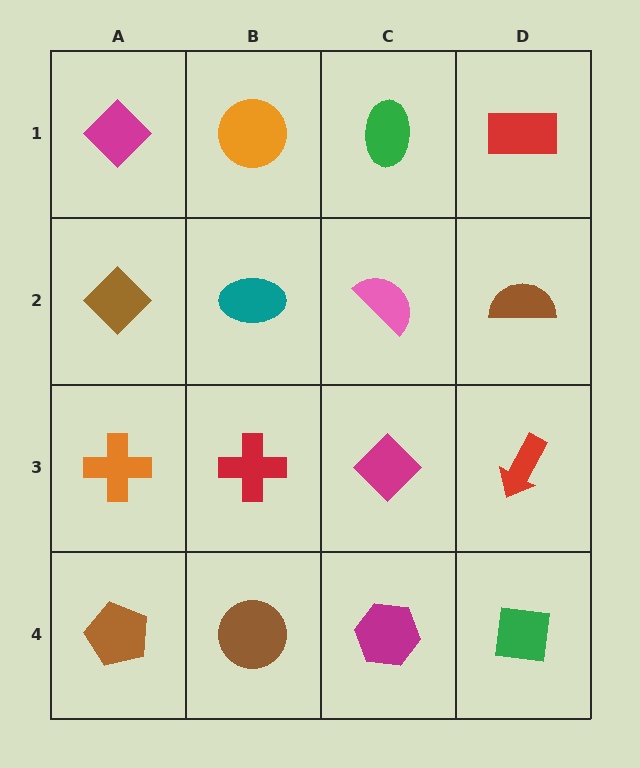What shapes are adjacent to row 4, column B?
A red cross (row 3, column B), a brown pentagon (row 4, column A), a magenta hexagon (row 4, column C).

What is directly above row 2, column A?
A magenta diamond.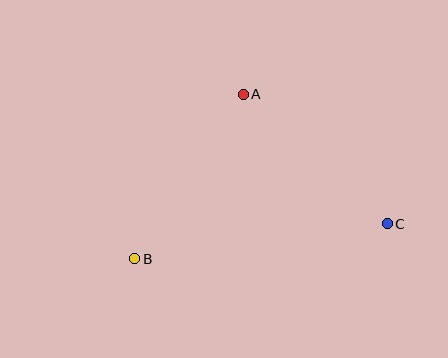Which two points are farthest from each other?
Points B and C are farthest from each other.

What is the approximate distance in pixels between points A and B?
The distance between A and B is approximately 197 pixels.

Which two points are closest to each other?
Points A and C are closest to each other.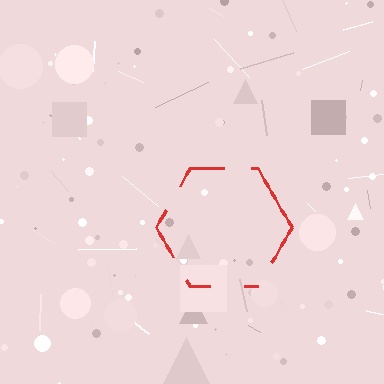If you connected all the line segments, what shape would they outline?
They would outline a hexagon.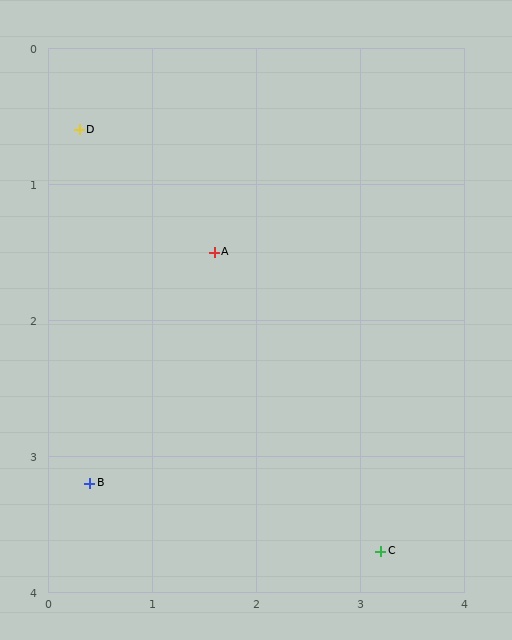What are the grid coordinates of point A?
Point A is at approximately (1.6, 1.5).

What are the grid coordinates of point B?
Point B is at approximately (0.4, 3.2).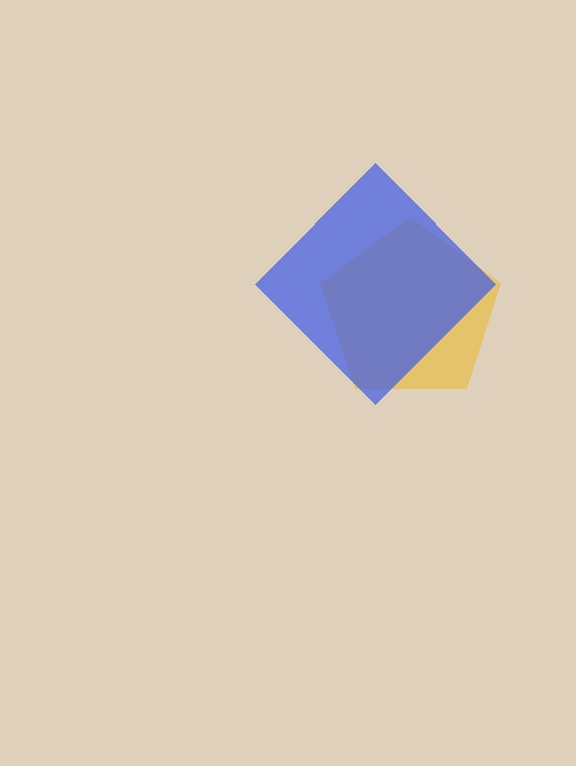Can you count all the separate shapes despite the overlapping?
Yes, there are 2 separate shapes.